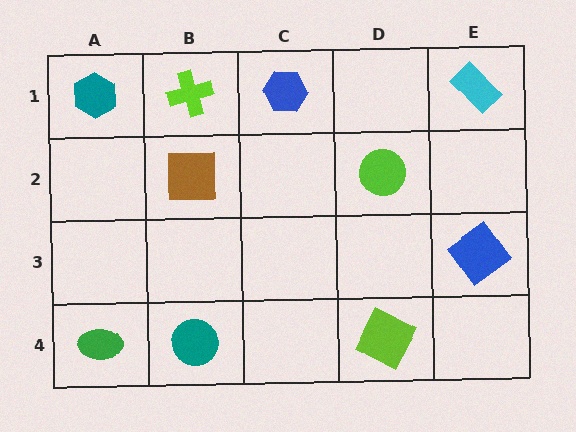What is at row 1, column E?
A cyan rectangle.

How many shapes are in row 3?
1 shape.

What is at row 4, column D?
A lime square.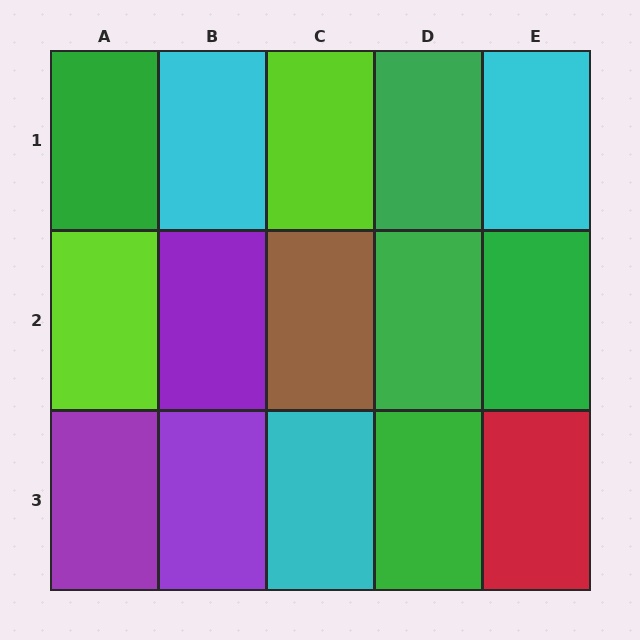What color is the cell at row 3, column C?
Cyan.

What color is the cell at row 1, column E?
Cyan.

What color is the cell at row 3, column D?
Green.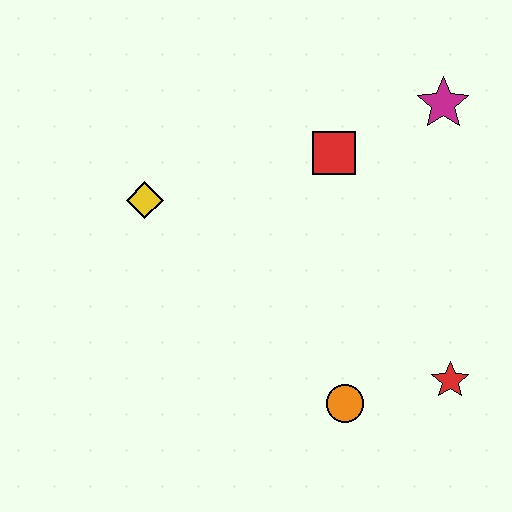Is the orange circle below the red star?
Yes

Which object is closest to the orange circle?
The red star is closest to the orange circle.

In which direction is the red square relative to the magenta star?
The red square is to the left of the magenta star.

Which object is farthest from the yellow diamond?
The red star is farthest from the yellow diamond.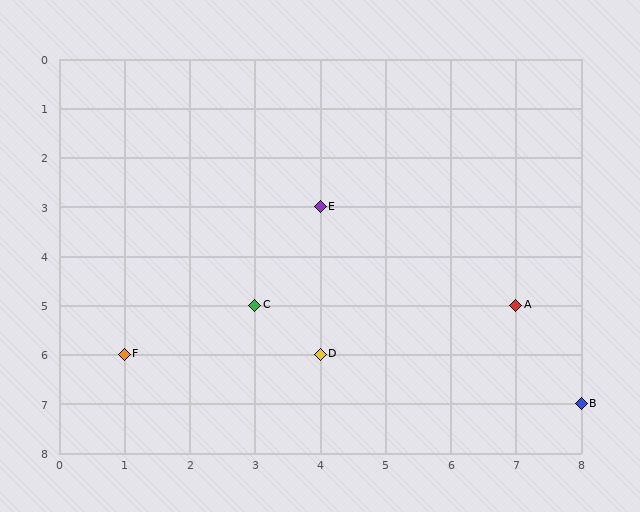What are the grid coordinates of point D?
Point D is at grid coordinates (4, 6).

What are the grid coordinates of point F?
Point F is at grid coordinates (1, 6).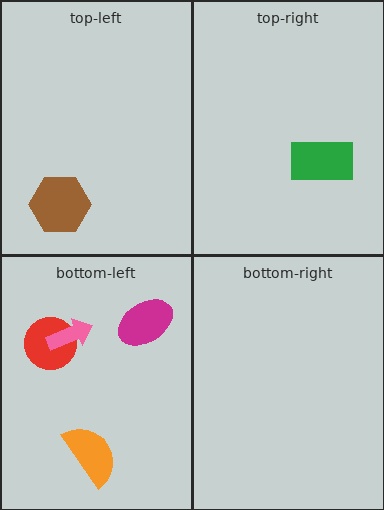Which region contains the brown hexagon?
The top-left region.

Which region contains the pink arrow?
The bottom-left region.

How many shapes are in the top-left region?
1.